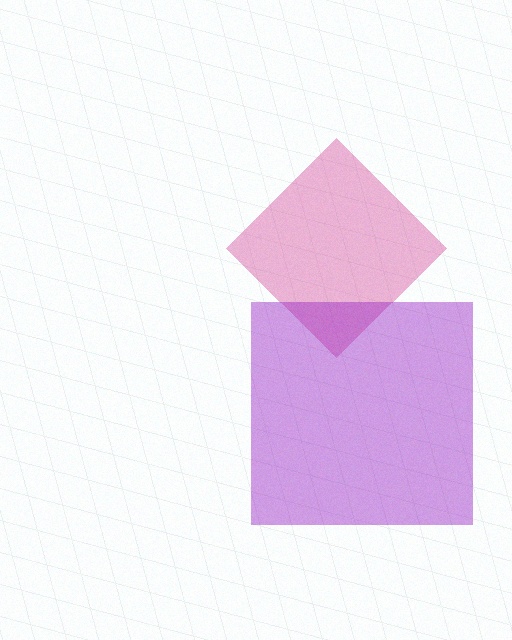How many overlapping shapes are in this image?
There are 2 overlapping shapes in the image.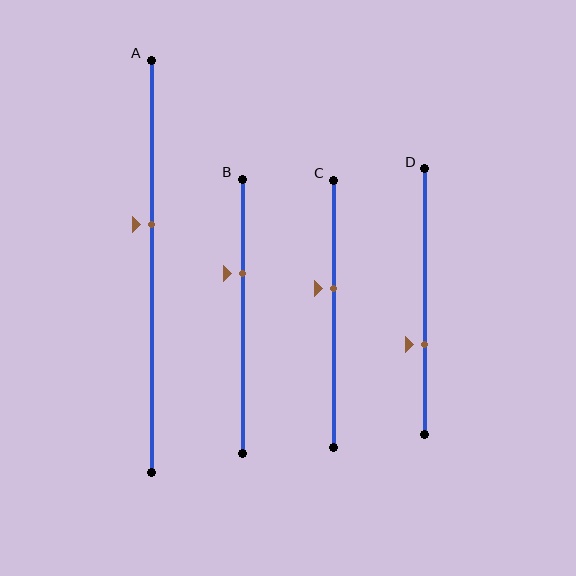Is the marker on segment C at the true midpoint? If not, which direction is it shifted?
No, the marker on segment C is shifted upward by about 10% of the segment length.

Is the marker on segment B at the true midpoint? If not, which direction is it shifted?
No, the marker on segment B is shifted upward by about 16% of the segment length.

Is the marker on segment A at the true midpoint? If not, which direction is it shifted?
No, the marker on segment A is shifted upward by about 10% of the segment length.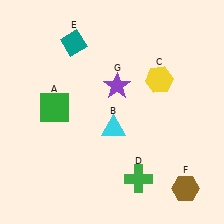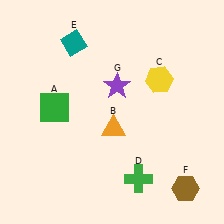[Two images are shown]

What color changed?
The triangle (B) changed from cyan in Image 1 to orange in Image 2.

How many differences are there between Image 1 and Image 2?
There is 1 difference between the two images.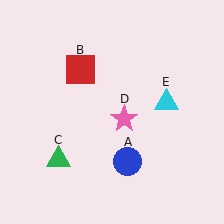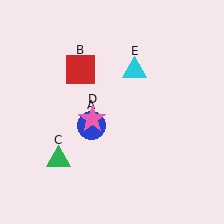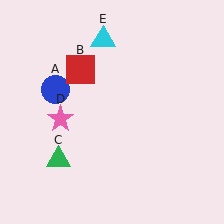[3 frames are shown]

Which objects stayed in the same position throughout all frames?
Red square (object B) and green triangle (object C) remained stationary.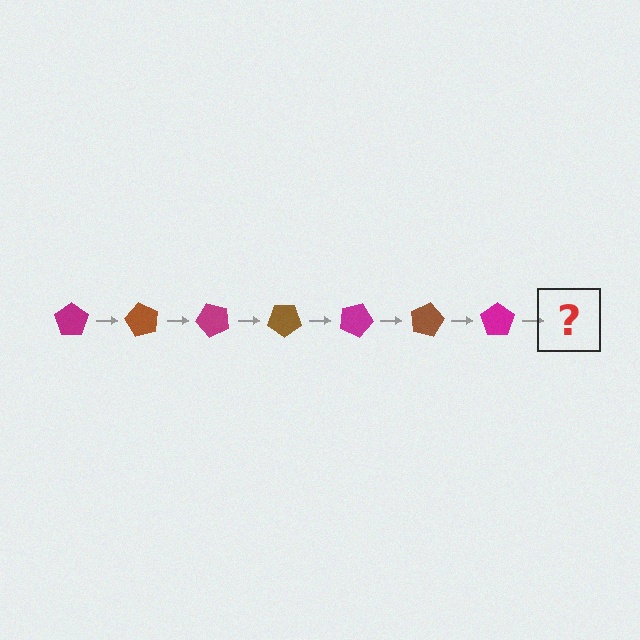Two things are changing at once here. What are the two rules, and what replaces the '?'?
The two rules are that it rotates 60 degrees each step and the color cycles through magenta and brown. The '?' should be a brown pentagon, rotated 420 degrees from the start.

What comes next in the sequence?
The next element should be a brown pentagon, rotated 420 degrees from the start.